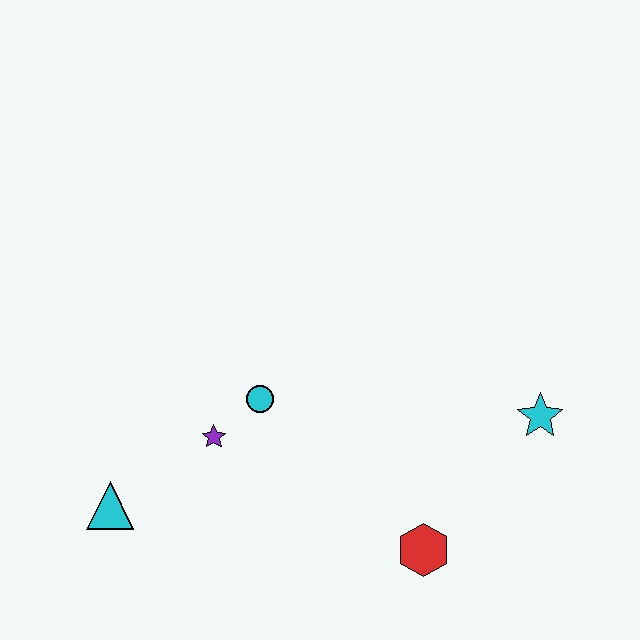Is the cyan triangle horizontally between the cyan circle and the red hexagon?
No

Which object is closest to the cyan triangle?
The purple star is closest to the cyan triangle.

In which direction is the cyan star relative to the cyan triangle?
The cyan star is to the right of the cyan triangle.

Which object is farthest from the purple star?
The cyan star is farthest from the purple star.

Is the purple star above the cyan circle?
No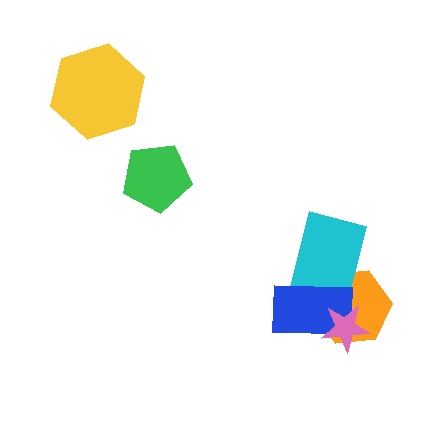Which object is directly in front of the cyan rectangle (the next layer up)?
The blue rectangle is directly in front of the cyan rectangle.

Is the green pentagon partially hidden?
No, no other shape covers it.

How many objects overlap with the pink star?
3 objects overlap with the pink star.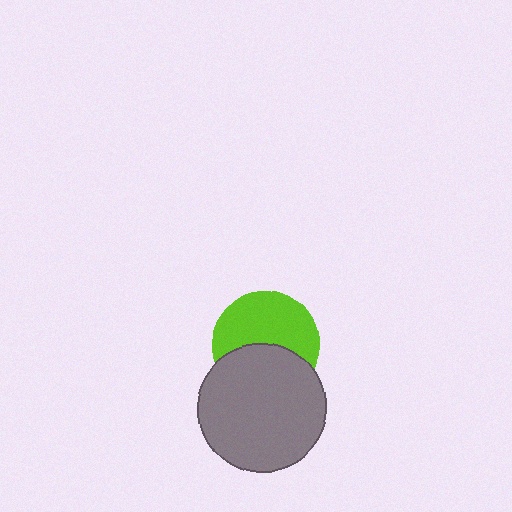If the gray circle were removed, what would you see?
You would see the complete lime circle.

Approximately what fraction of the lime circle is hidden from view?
Roughly 43% of the lime circle is hidden behind the gray circle.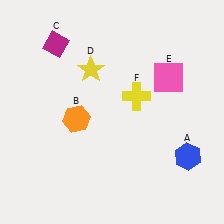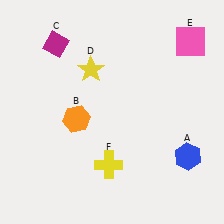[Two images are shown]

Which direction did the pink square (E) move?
The pink square (E) moved up.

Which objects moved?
The objects that moved are: the pink square (E), the yellow cross (F).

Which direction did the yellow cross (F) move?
The yellow cross (F) moved down.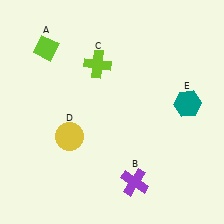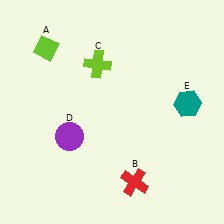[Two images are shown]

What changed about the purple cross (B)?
In Image 1, B is purple. In Image 2, it changed to red.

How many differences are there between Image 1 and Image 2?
There are 2 differences between the two images.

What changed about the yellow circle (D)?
In Image 1, D is yellow. In Image 2, it changed to purple.